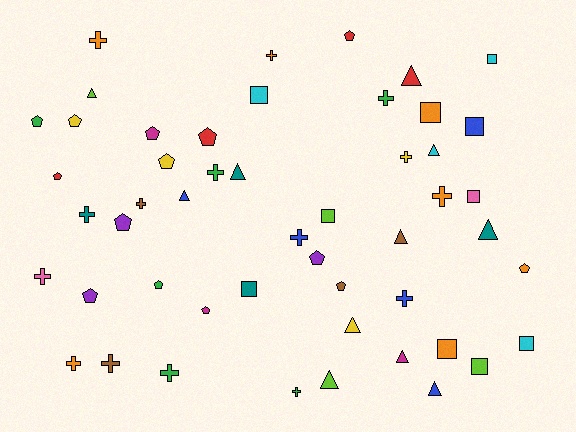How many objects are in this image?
There are 50 objects.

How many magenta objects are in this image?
There are 3 magenta objects.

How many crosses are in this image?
There are 15 crosses.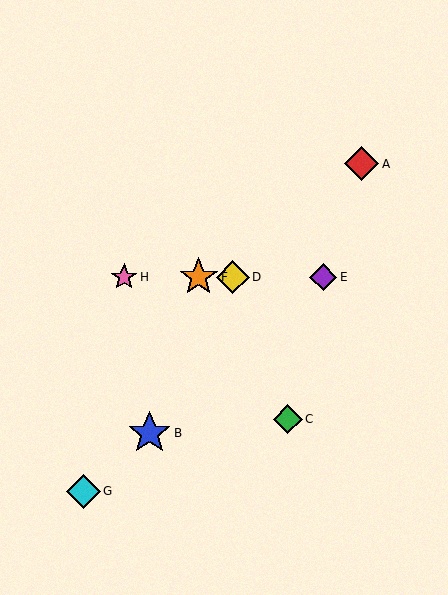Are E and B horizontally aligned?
No, E is at y≈277 and B is at y≈433.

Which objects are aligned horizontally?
Objects D, E, F, H are aligned horizontally.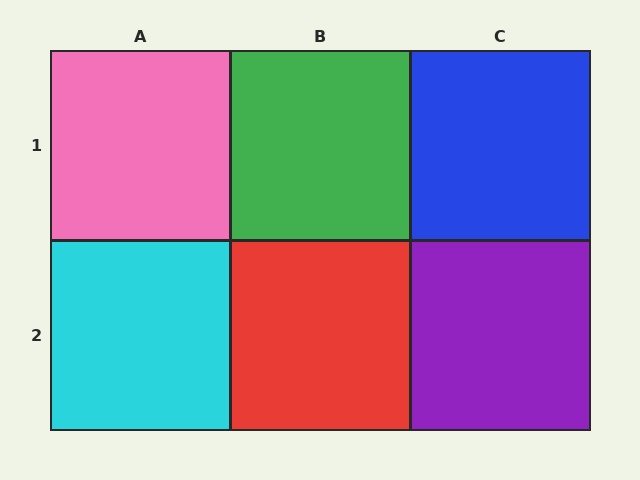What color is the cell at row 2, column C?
Purple.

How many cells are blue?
1 cell is blue.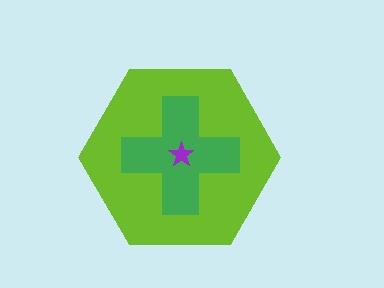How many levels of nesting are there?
3.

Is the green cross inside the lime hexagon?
Yes.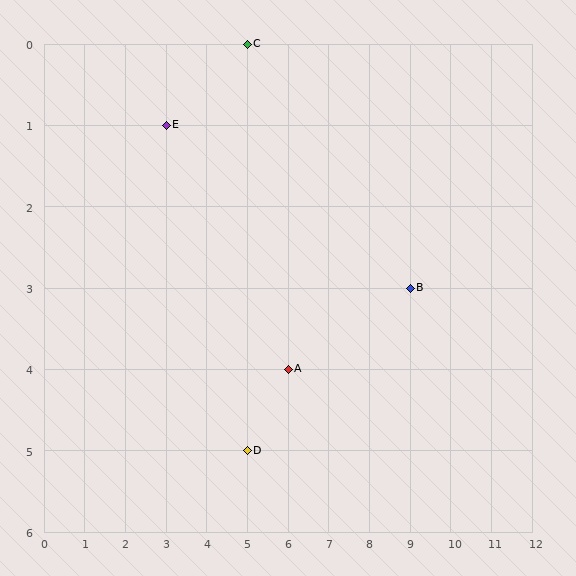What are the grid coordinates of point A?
Point A is at grid coordinates (6, 4).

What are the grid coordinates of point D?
Point D is at grid coordinates (5, 5).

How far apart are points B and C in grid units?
Points B and C are 4 columns and 3 rows apart (about 5.0 grid units diagonally).